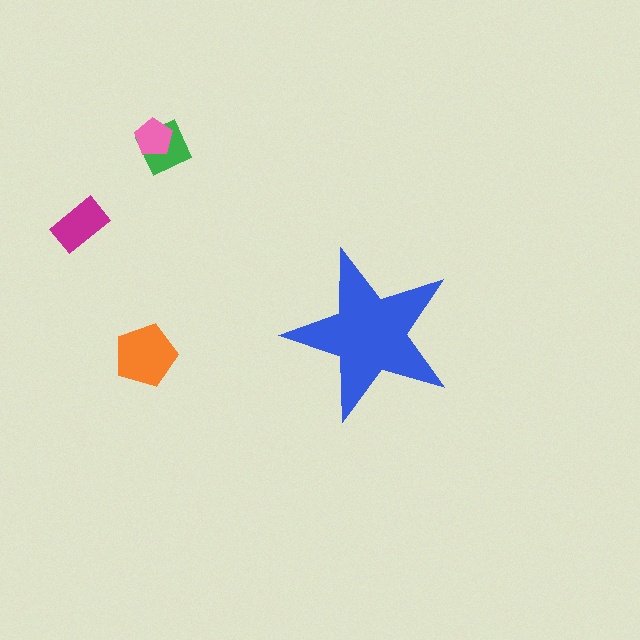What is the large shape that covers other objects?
A blue star.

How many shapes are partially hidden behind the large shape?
0 shapes are partially hidden.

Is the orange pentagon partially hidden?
No, the orange pentagon is fully visible.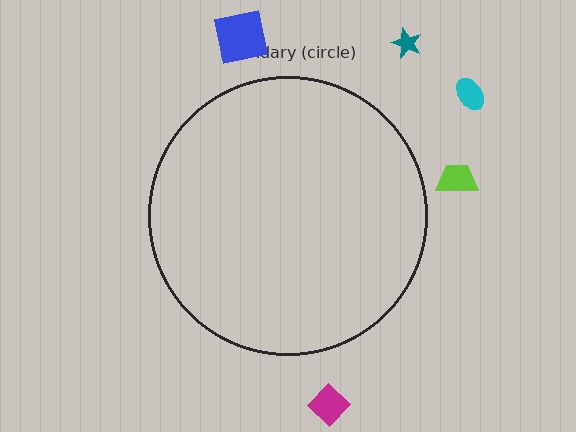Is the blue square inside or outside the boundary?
Outside.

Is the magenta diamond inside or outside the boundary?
Outside.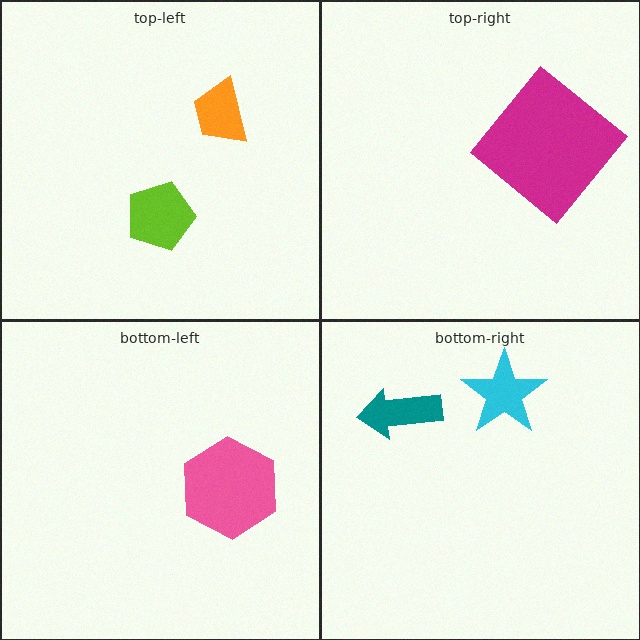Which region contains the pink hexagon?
The bottom-left region.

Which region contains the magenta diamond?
The top-right region.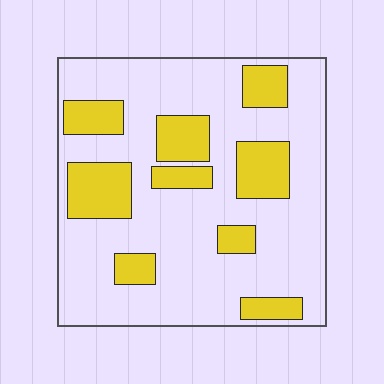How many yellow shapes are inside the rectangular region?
9.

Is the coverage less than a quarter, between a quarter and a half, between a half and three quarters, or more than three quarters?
Between a quarter and a half.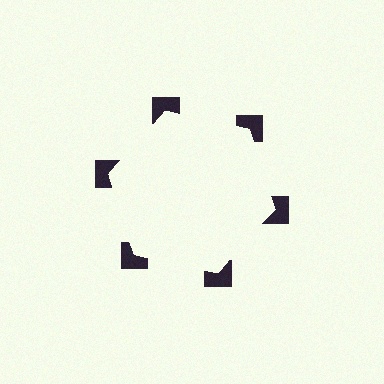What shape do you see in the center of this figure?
An illusory hexagon — its edges are inferred from the aligned wedge cuts in the notched squares, not physically drawn.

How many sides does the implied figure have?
6 sides.